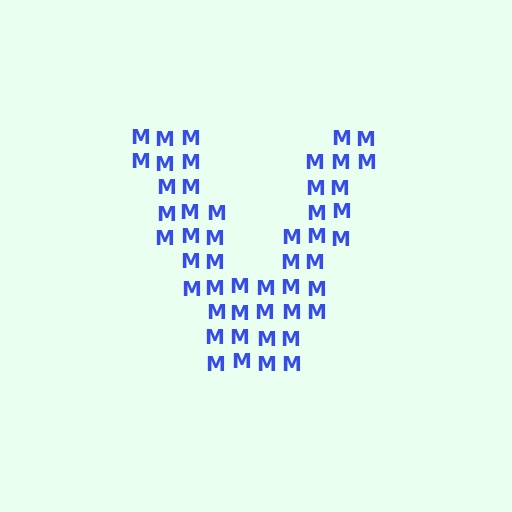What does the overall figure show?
The overall figure shows the letter V.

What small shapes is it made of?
It is made of small letter M's.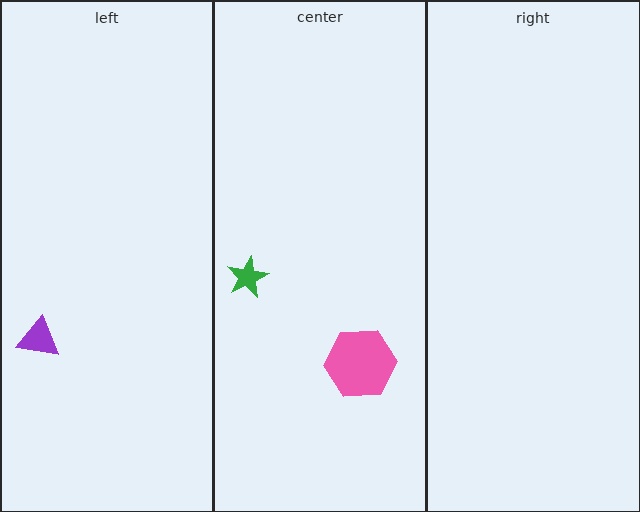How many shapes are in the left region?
1.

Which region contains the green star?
The center region.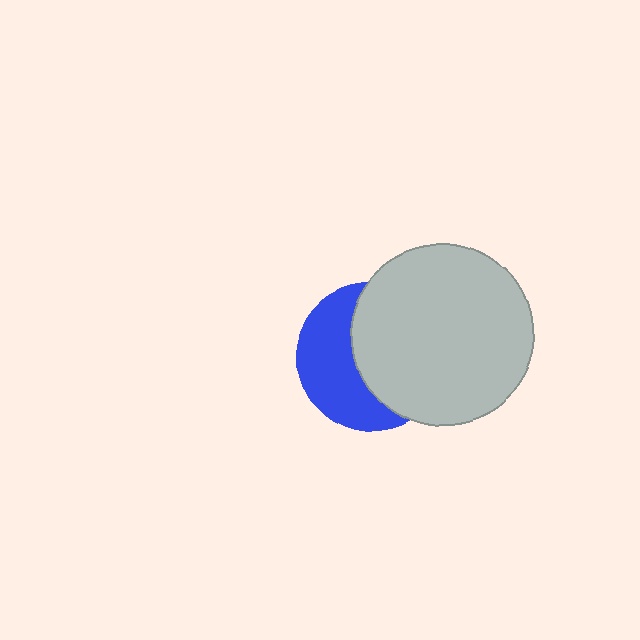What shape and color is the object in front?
The object in front is a light gray circle.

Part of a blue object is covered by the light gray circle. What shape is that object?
It is a circle.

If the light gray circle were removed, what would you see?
You would see the complete blue circle.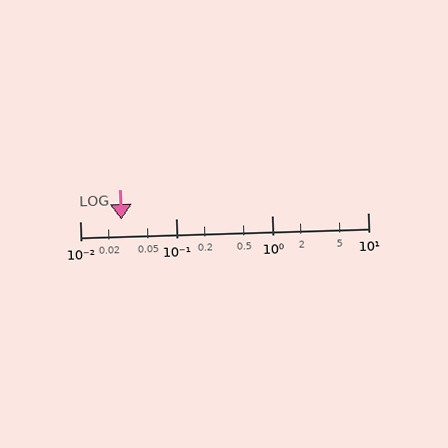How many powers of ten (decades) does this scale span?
The scale spans 3 decades, from 0.01 to 10.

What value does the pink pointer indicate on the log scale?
The pointer indicates approximately 0.027.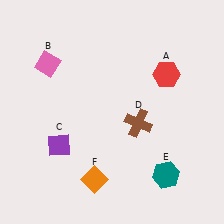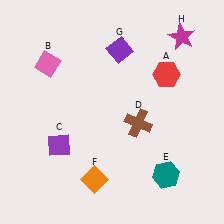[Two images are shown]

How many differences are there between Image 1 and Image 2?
There are 2 differences between the two images.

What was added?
A purple diamond (G), a magenta star (H) were added in Image 2.